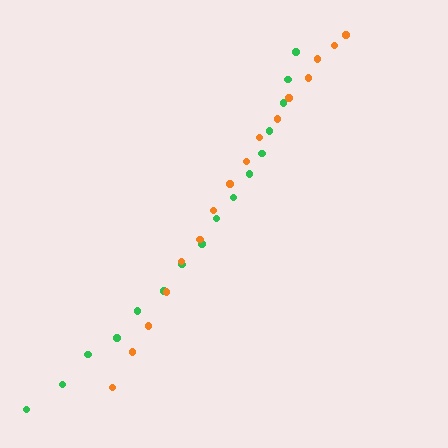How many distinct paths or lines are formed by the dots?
There are 2 distinct paths.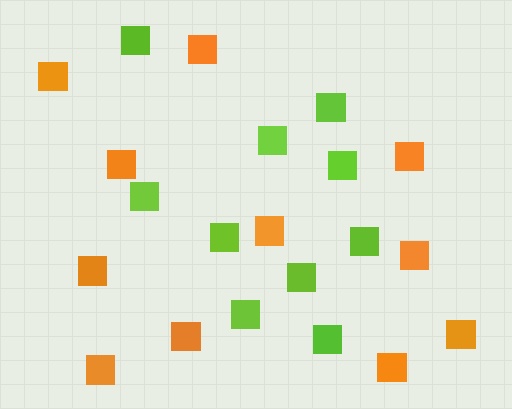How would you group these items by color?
There are 2 groups: one group of orange squares (11) and one group of lime squares (10).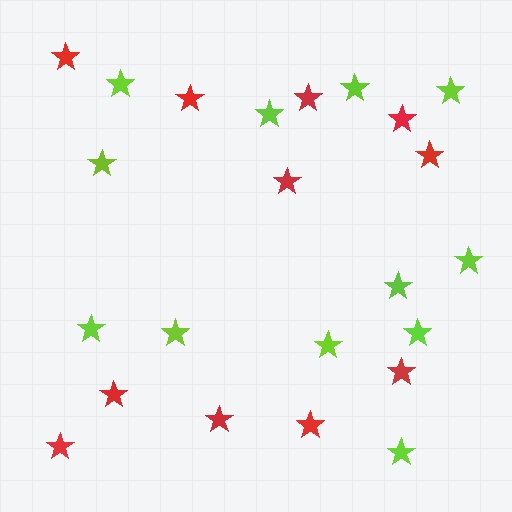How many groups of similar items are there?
There are 2 groups: one group of red stars (11) and one group of lime stars (12).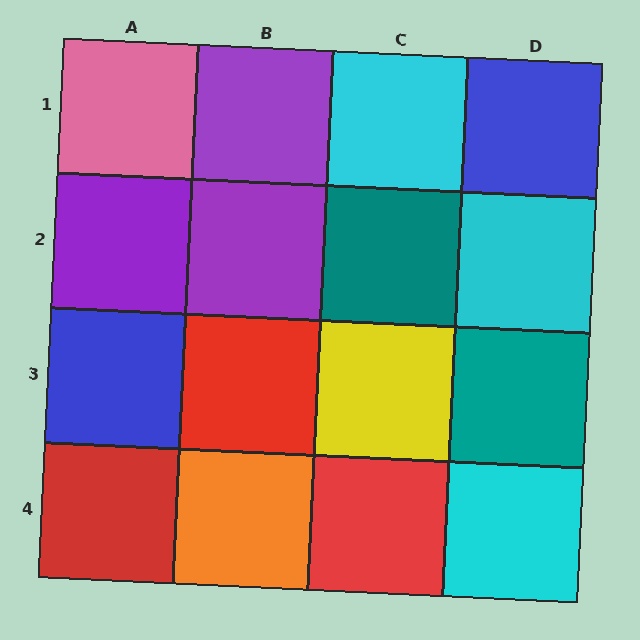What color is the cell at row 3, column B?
Red.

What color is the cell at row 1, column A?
Pink.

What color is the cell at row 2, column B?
Purple.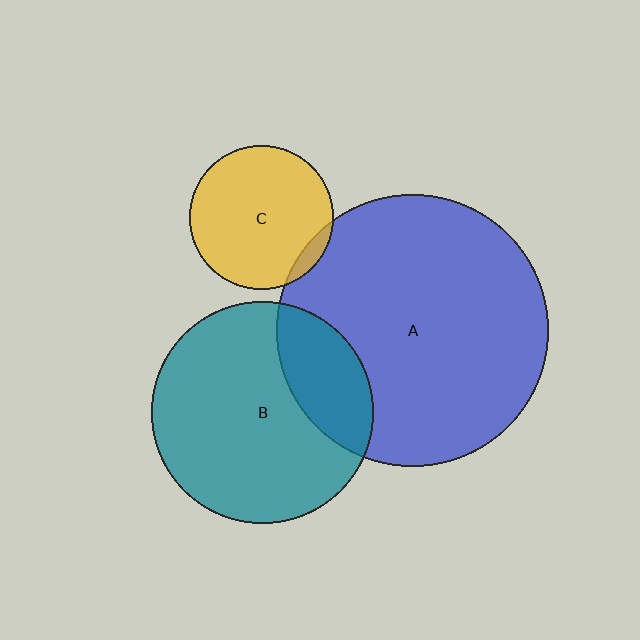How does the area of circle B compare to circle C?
Approximately 2.4 times.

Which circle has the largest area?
Circle A (blue).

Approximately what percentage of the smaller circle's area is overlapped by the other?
Approximately 5%.